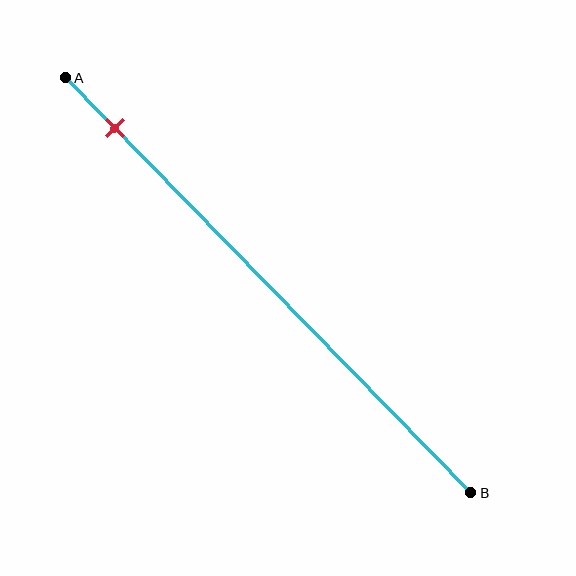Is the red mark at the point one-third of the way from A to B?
No, the mark is at about 10% from A, not at the 33% one-third point.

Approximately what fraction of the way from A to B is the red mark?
The red mark is approximately 10% of the way from A to B.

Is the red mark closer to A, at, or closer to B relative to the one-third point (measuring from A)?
The red mark is closer to point A than the one-third point of segment AB.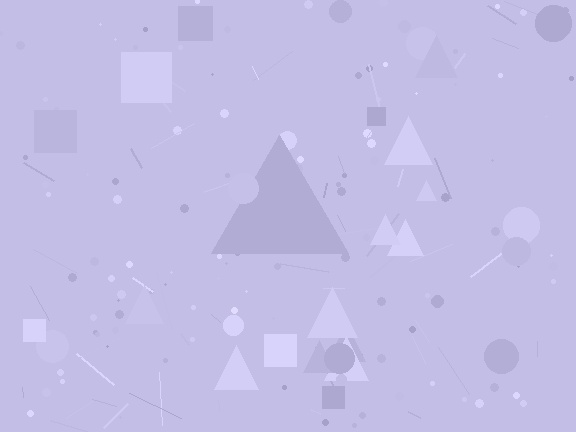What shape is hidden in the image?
A triangle is hidden in the image.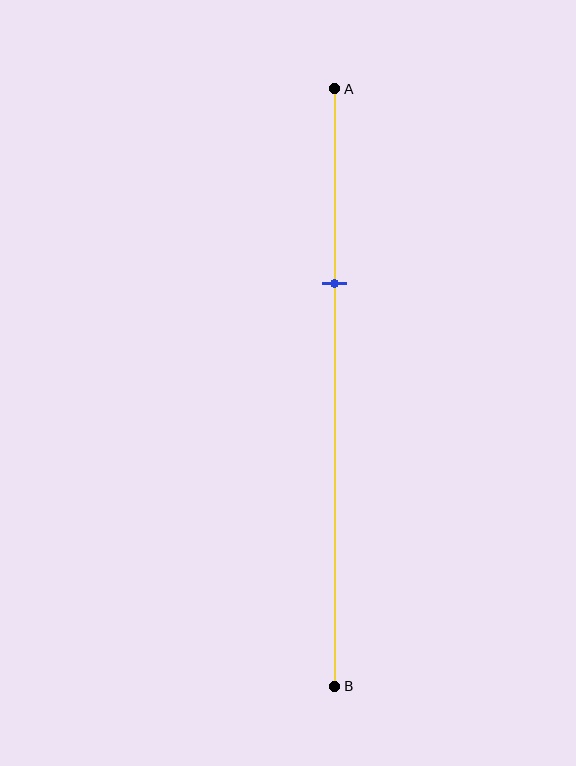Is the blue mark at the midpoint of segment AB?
No, the mark is at about 35% from A, not at the 50% midpoint.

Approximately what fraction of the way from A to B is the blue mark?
The blue mark is approximately 35% of the way from A to B.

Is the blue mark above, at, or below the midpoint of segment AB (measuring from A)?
The blue mark is above the midpoint of segment AB.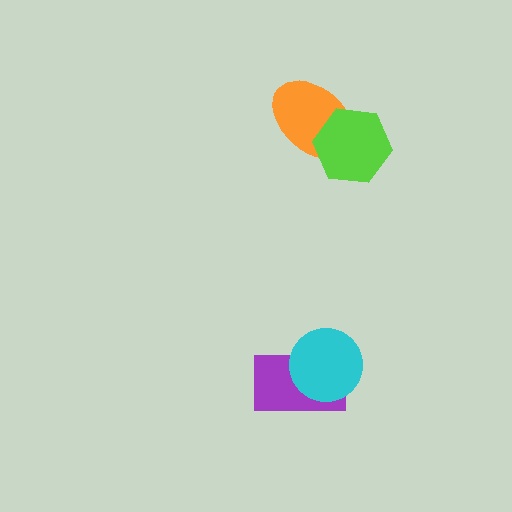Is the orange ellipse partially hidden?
Yes, it is partially covered by another shape.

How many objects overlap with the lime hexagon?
1 object overlaps with the lime hexagon.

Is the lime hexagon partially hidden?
No, no other shape covers it.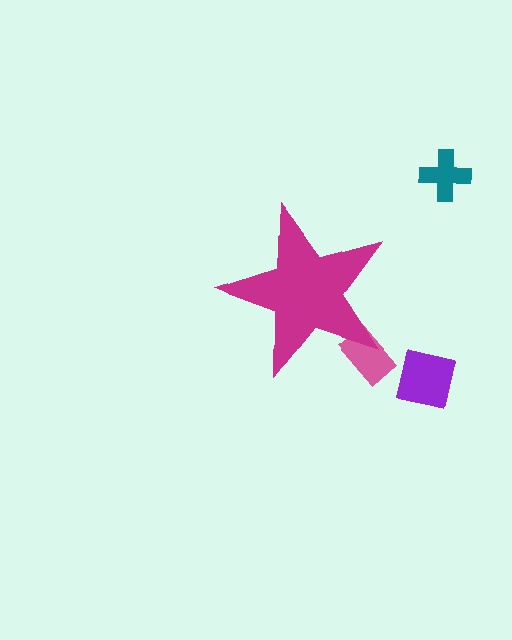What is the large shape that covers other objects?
A magenta star.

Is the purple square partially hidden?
No, the purple square is fully visible.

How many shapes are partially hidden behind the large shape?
1 shape is partially hidden.